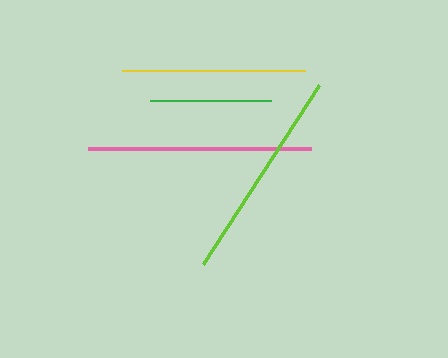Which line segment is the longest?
The pink line is the longest at approximately 222 pixels.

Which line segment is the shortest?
The green line is the shortest at approximately 121 pixels.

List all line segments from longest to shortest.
From longest to shortest: pink, lime, yellow, green.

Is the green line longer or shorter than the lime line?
The lime line is longer than the green line.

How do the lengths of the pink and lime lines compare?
The pink and lime lines are approximately the same length.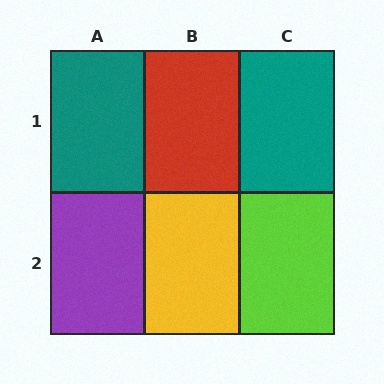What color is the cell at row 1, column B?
Red.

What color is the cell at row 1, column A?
Teal.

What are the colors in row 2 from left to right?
Purple, yellow, lime.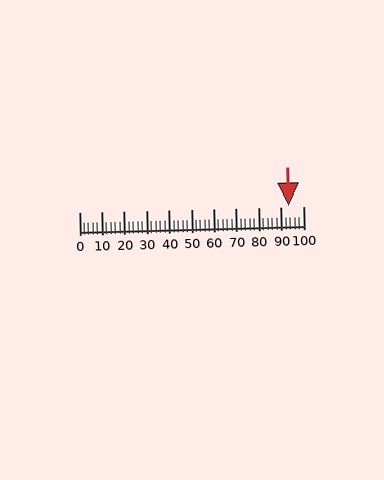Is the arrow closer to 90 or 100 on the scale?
The arrow is closer to 90.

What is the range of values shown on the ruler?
The ruler shows values from 0 to 100.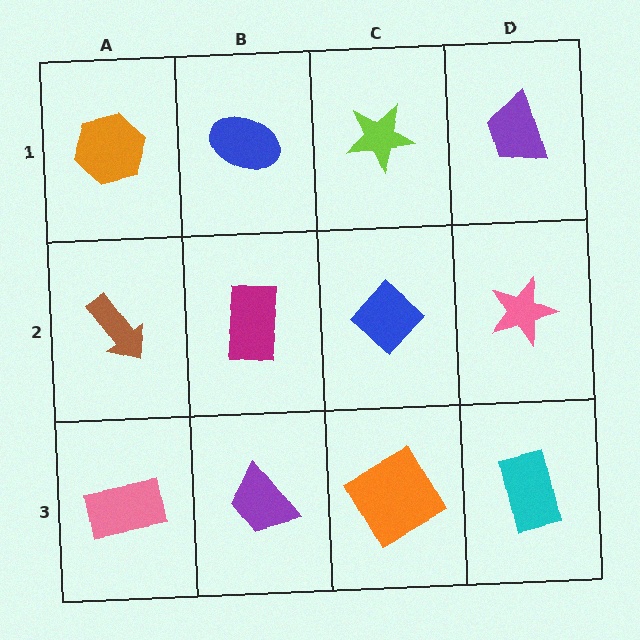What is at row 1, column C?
A lime star.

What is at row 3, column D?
A cyan rectangle.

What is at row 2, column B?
A magenta rectangle.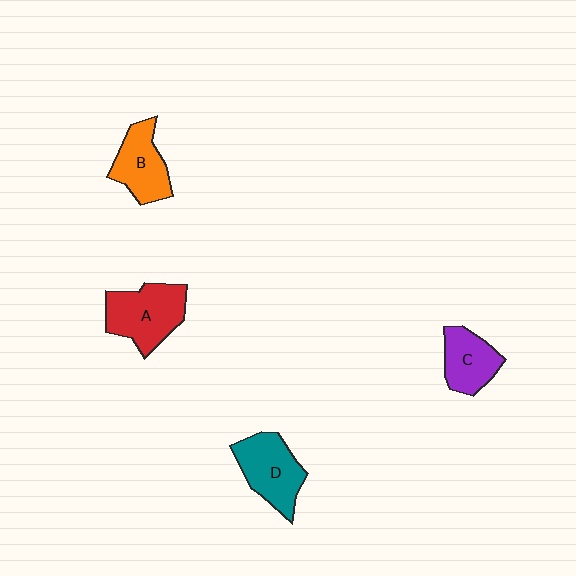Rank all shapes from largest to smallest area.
From largest to smallest: A (red), D (teal), B (orange), C (purple).